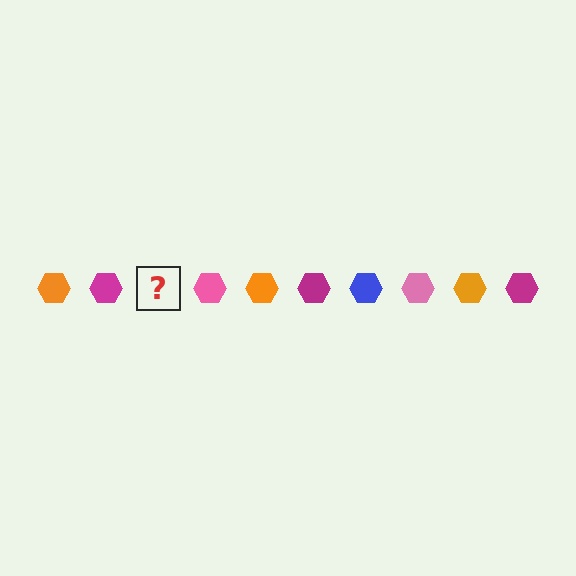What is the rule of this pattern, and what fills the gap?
The rule is that the pattern cycles through orange, magenta, blue, pink hexagons. The gap should be filled with a blue hexagon.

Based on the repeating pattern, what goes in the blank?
The blank should be a blue hexagon.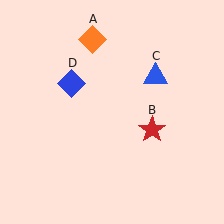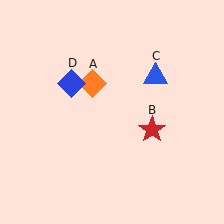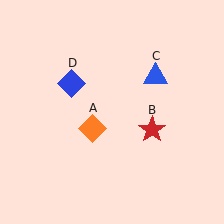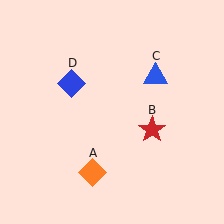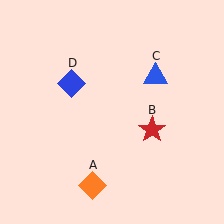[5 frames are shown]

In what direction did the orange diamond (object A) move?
The orange diamond (object A) moved down.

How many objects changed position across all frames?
1 object changed position: orange diamond (object A).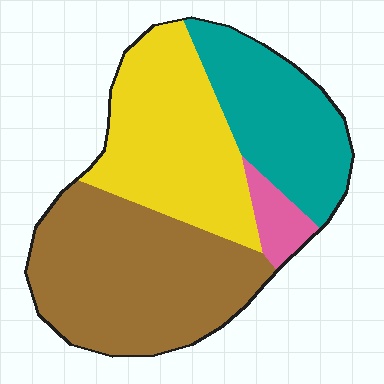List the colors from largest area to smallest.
From largest to smallest: brown, yellow, teal, pink.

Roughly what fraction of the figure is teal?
Teal takes up less than a quarter of the figure.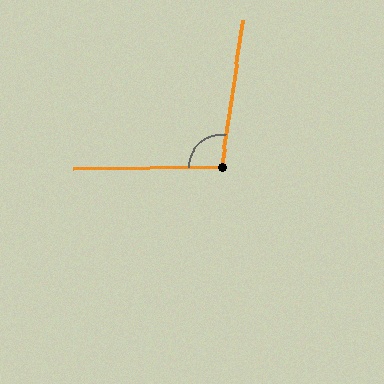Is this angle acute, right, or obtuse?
It is obtuse.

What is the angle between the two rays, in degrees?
Approximately 99 degrees.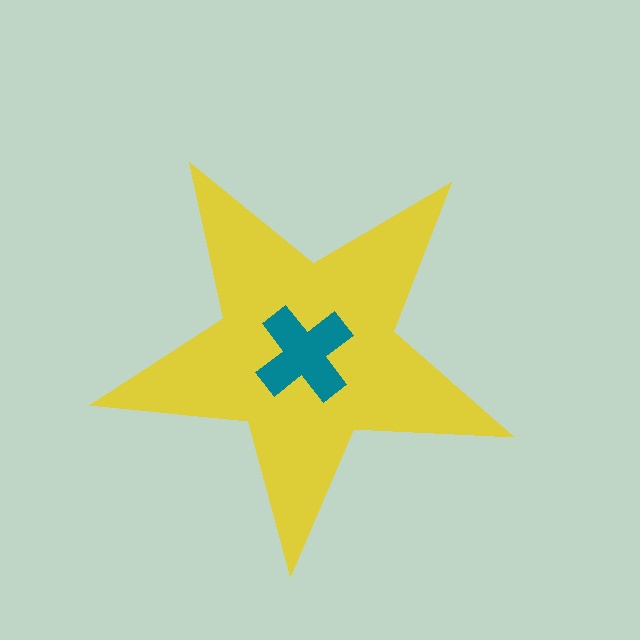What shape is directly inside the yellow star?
The teal cross.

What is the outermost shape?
The yellow star.